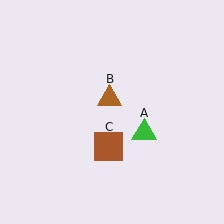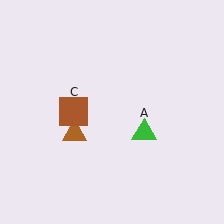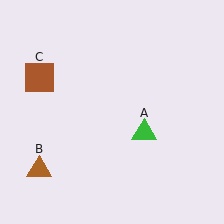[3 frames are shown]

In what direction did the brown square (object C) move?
The brown square (object C) moved up and to the left.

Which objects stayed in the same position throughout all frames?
Green triangle (object A) remained stationary.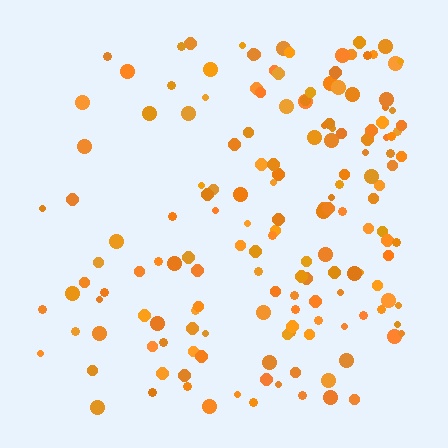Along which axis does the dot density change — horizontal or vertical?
Horizontal.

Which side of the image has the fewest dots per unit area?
The left.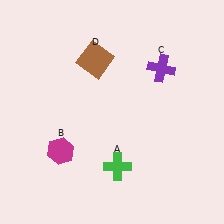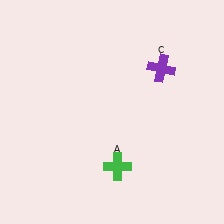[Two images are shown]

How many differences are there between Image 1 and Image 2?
There are 2 differences between the two images.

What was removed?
The magenta hexagon (B), the brown square (D) were removed in Image 2.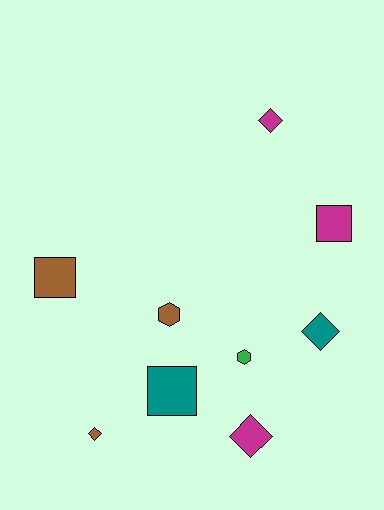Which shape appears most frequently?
Diamond, with 4 objects.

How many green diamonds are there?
There are no green diamonds.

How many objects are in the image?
There are 9 objects.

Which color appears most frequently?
Magenta, with 3 objects.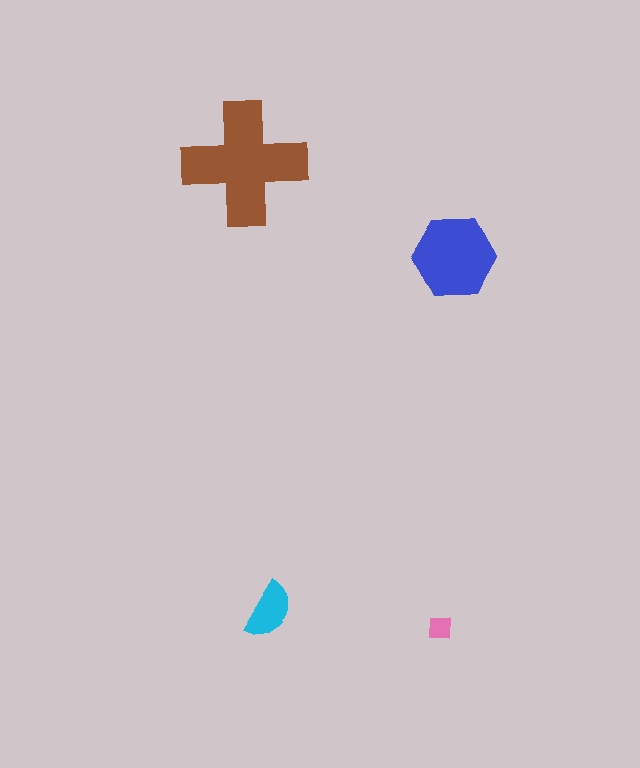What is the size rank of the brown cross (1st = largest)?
1st.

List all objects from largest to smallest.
The brown cross, the blue hexagon, the cyan semicircle, the pink square.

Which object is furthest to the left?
The brown cross is leftmost.